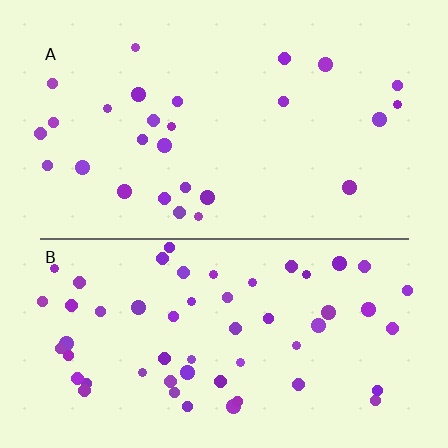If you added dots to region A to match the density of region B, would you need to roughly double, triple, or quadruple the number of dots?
Approximately double.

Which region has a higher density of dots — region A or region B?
B (the bottom).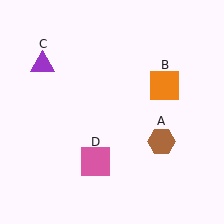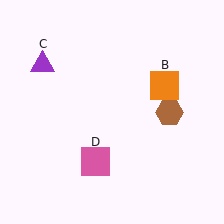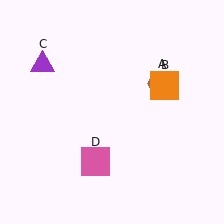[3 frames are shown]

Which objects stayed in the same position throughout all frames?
Orange square (object B) and purple triangle (object C) and pink square (object D) remained stationary.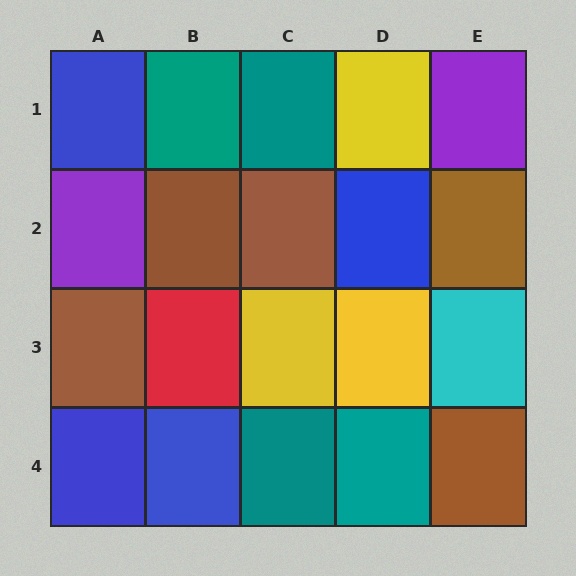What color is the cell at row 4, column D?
Teal.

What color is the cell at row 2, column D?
Blue.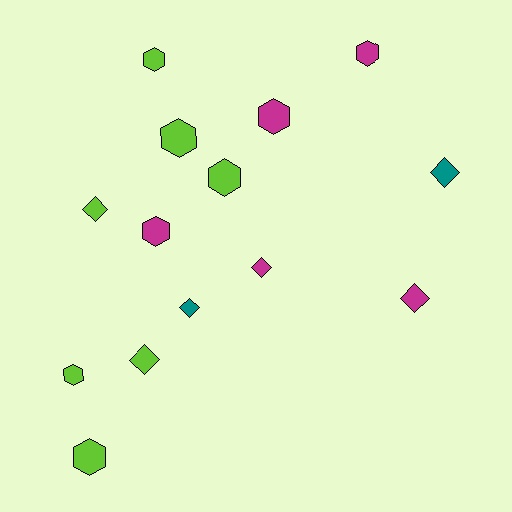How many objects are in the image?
There are 14 objects.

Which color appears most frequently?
Lime, with 7 objects.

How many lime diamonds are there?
There are 2 lime diamonds.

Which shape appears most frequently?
Hexagon, with 8 objects.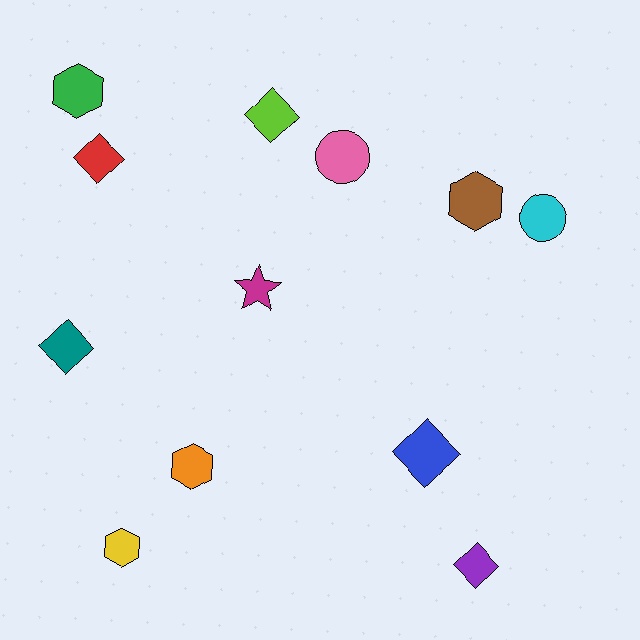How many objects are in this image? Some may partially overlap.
There are 12 objects.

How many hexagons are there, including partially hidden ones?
There are 4 hexagons.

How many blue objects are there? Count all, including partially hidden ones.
There is 1 blue object.